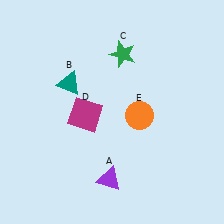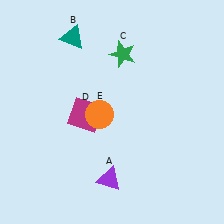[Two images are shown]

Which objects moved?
The objects that moved are: the teal triangle (B), the orange circle (E).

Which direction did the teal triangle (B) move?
The teal triangle (B) moved up.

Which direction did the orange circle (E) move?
The orange circle (E) moved left.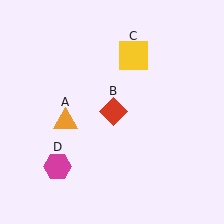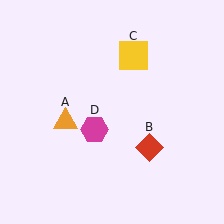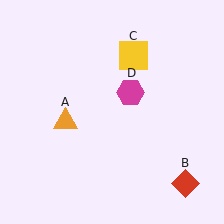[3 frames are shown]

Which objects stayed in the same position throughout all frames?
Orange triangle (object A) and yellow square (object C) remained stationary.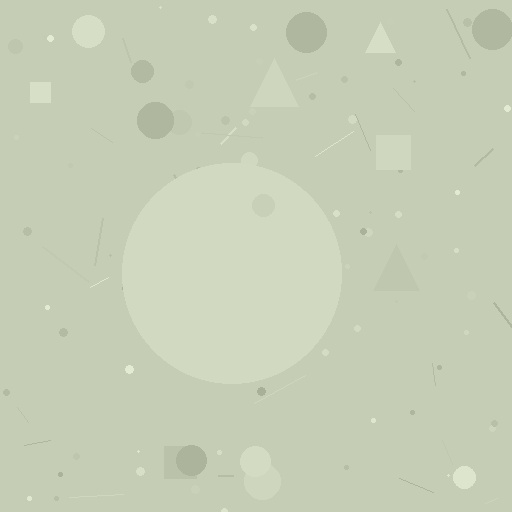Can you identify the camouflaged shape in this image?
The camouflaged shape is a circle.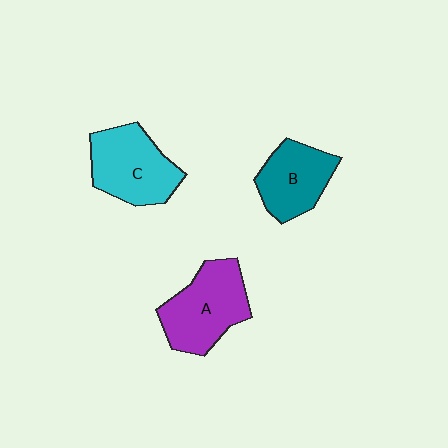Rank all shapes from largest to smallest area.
From largest to smallest: A (purple), C (cyan), B (teal).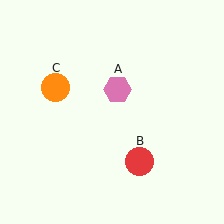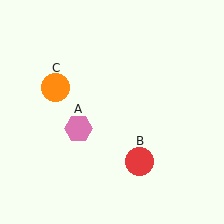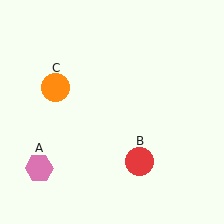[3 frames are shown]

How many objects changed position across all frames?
1 object changed position: pink hexagon (object A).